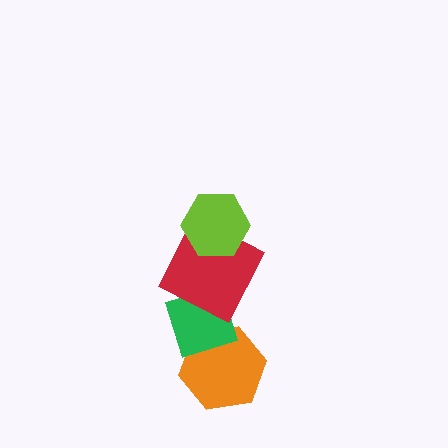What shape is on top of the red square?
The lime hexagon is on top of the red square.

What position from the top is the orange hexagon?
The orange hexagon is 4th from the top.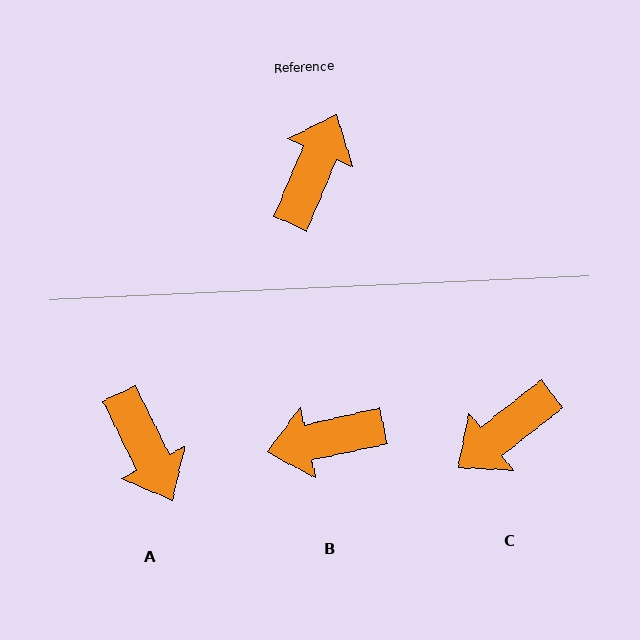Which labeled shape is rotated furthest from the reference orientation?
C, about 151 degrees away.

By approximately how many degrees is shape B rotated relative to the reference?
Approximately 126 degrees counter-clockwise.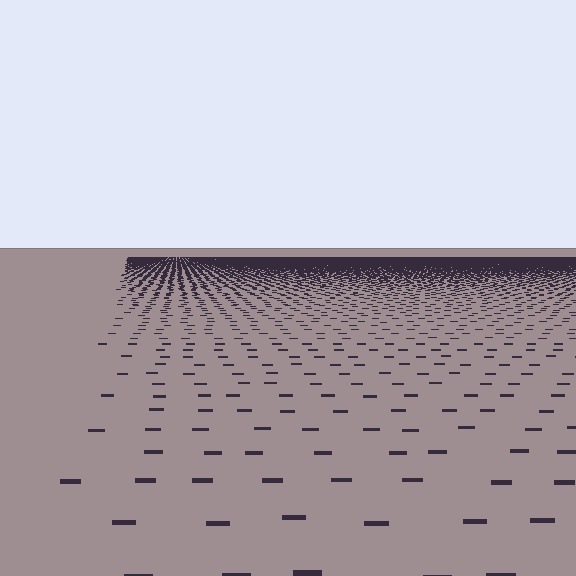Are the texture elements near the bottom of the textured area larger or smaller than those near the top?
Larger. Near the bottom, elements are closer to the viewer and appear at a bigger on-screen size.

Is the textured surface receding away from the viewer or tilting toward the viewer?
The surface is receding away from the viewer. Texture elements get smaller and denser toward the top.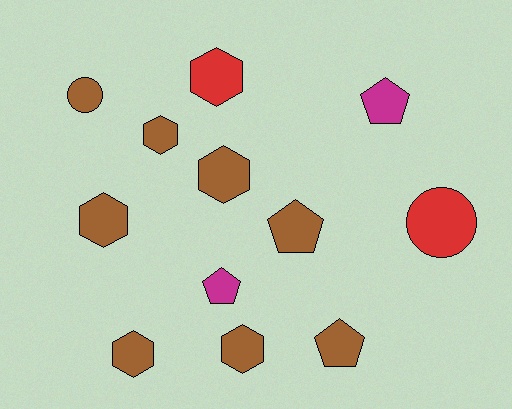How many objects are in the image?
There are 12 objects.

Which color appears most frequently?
Brown, with 8 objects.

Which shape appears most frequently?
Hexagon, with 6 objects.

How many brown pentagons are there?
There are 2 brown pentagons.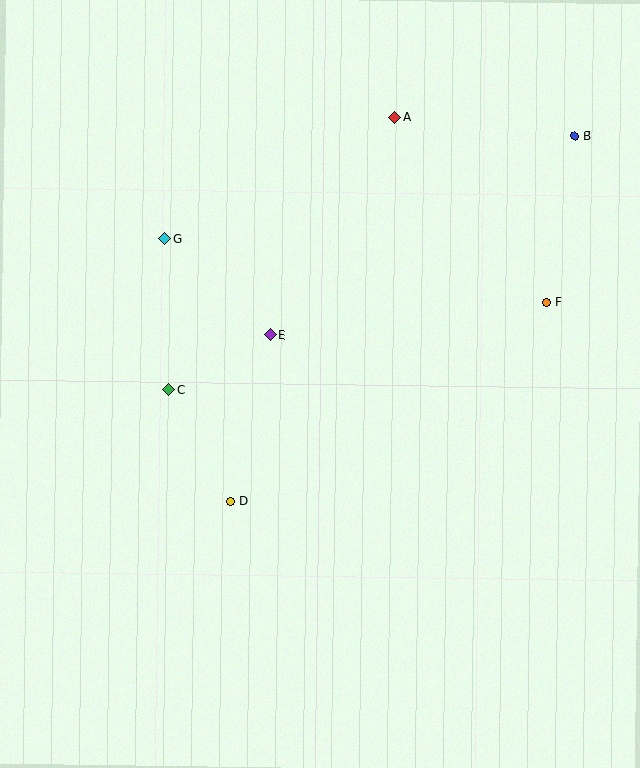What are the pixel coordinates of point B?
Point B is at (575, 136).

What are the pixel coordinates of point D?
Point D is at (231, 501).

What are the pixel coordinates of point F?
Point F is at (547, 302).